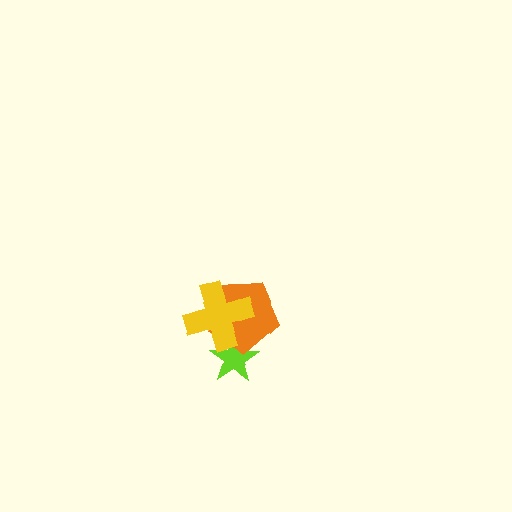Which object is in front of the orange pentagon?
The yellow cross is in front of the orange pentagon.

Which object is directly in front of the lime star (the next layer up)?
The orange pentagon is directly in front of the lime star.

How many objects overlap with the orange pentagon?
2 objects overlap with the orange pentagon.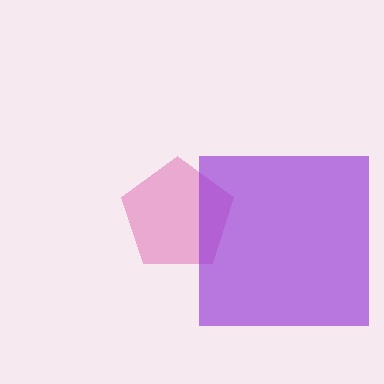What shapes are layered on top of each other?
The layered shapes are: a pink pentagon, a purple square.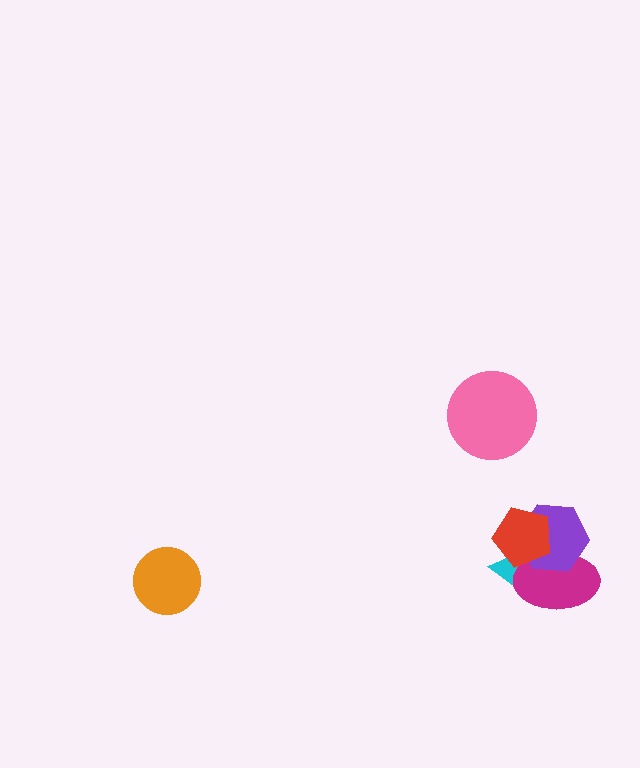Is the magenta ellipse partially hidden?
Yes, it is partially covered by another shape.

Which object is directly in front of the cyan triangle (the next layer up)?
The magenta ellipse is directly in front of the cyan triangle.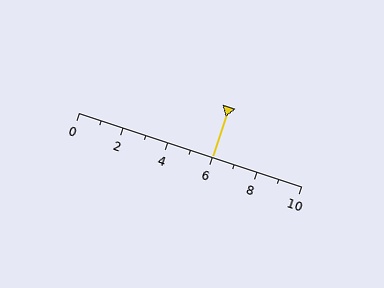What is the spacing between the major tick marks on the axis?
The major ticks are spaced 2 apart.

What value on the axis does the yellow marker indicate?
The marker indicates approximately 6.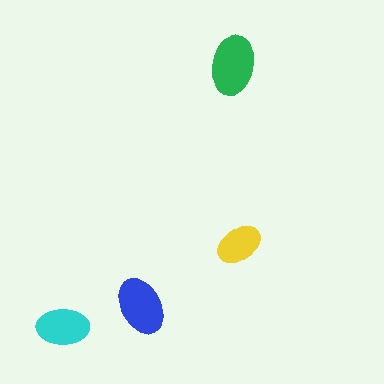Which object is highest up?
The green ellipse is topmost.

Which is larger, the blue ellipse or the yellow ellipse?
The blue one.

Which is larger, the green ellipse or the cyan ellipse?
The green one.